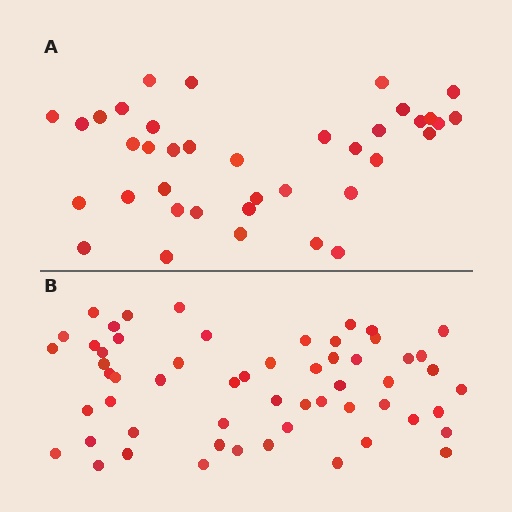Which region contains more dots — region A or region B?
Region B (the bottom region) has more dots.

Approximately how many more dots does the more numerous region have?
Region B has approximately 20 more dots than region A.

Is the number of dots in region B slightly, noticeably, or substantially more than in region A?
Region B has substantially more. The ratio is roughly 1.5 to 1.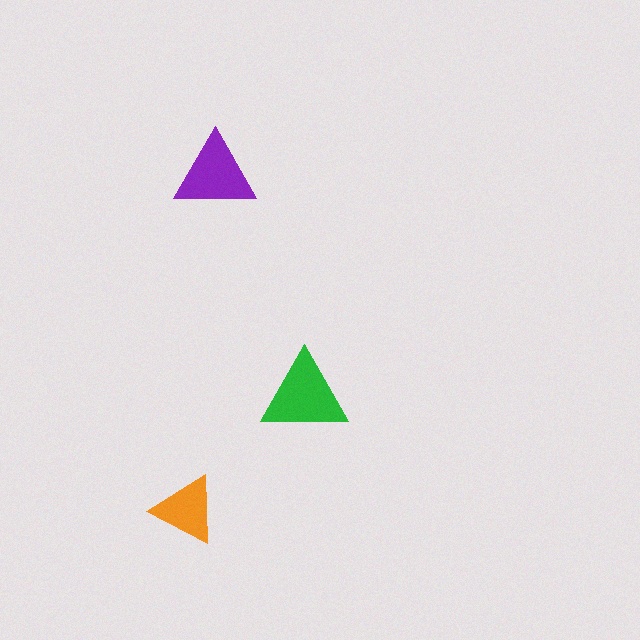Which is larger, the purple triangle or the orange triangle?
The purple one.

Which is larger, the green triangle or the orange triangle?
The green one.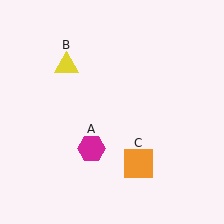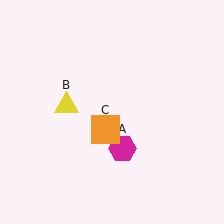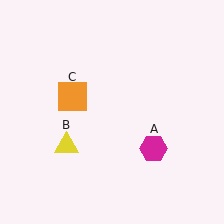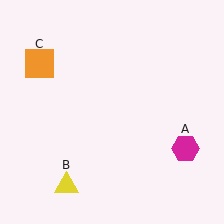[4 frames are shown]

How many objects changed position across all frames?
3 objects changed position: magenta hexagon (object A), yellow triangle (object B), orange square (object C).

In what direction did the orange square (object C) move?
The orange square (object C) moved up and to the left.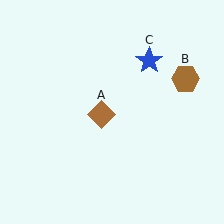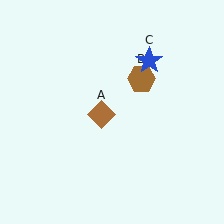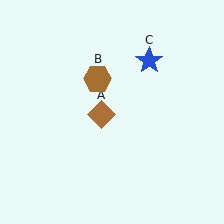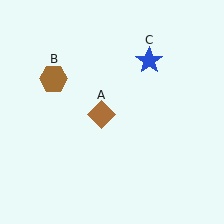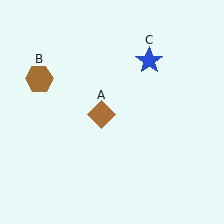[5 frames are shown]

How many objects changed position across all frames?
1 object changed position: brown hexagon (object B).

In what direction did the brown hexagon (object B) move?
The brown hexagon (object B) moved left.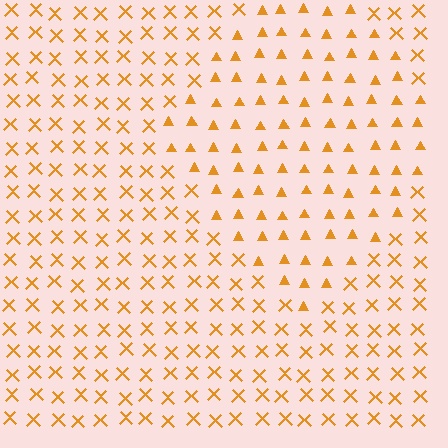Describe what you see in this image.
The image is filled with small orange elements arranged in a uniform grid. A diamond-shaped region contains triangles, while the surrounding area contains X marks. The boundary is defined purely by the change in element shape.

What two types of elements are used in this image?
The image uses triangles inside the diamond region and X marks outside it.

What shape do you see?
I see a diamond.